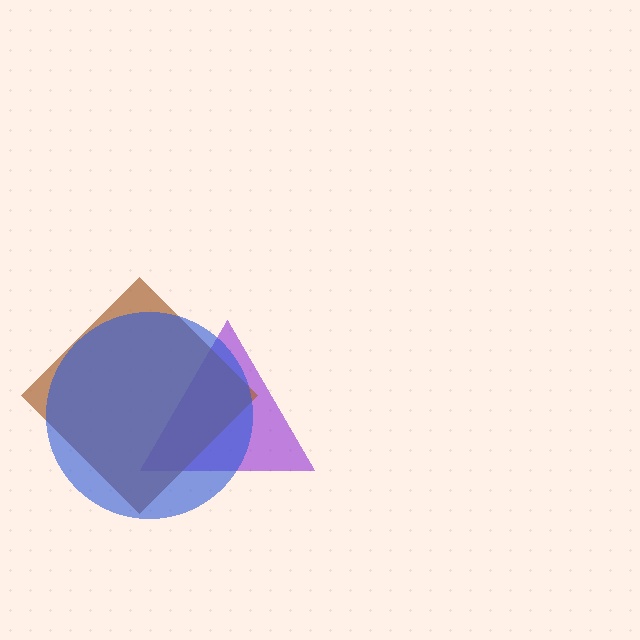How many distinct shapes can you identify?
There are 3 distinct shapes: a purple triangle, a brown diamond, a blue circle.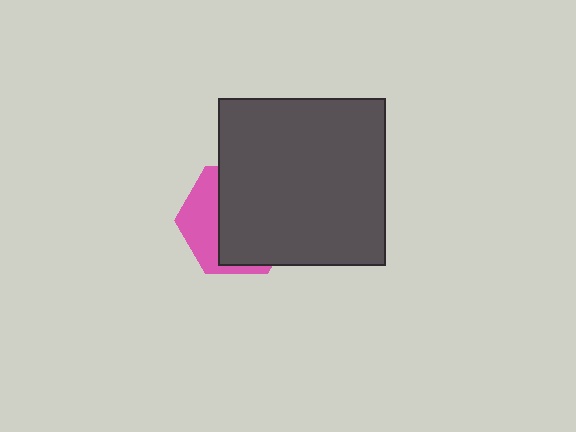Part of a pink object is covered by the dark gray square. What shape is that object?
It is a hexagon.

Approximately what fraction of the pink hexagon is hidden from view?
Roughly 66% of the pink hexagon is hidden behind the dark gray square.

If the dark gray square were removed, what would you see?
You would see the complete pink hexagon.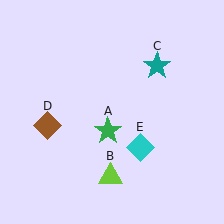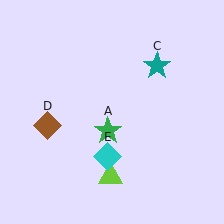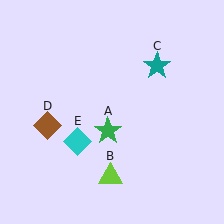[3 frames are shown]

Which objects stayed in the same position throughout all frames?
Green star (object A) and lime triangle (object B) and teal star (object C) and brown diamond (object D) remained stationary.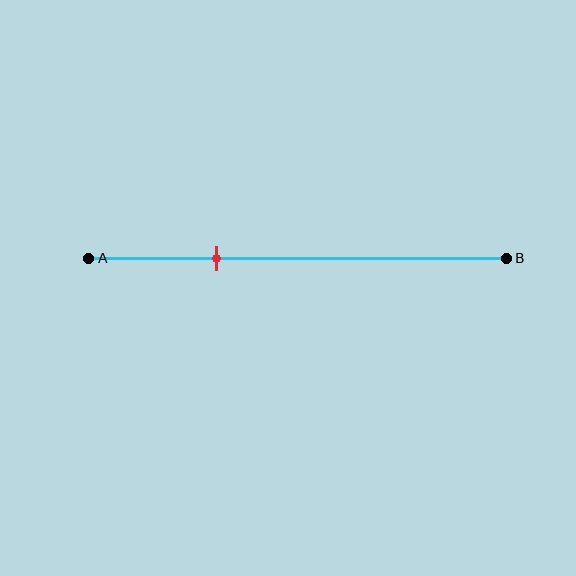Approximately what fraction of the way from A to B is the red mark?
The red mark is approximately 30% of the way from A to B.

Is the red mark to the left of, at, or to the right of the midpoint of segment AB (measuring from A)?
The red mark is to the left of the midpoint of segment AB.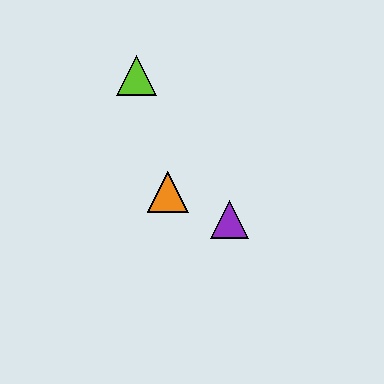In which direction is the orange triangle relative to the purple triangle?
The orange triangle is to the left of the purple triangle.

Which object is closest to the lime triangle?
The orange triangle is closest to the lime triangle.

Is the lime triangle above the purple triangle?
Yes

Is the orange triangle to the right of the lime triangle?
Yes